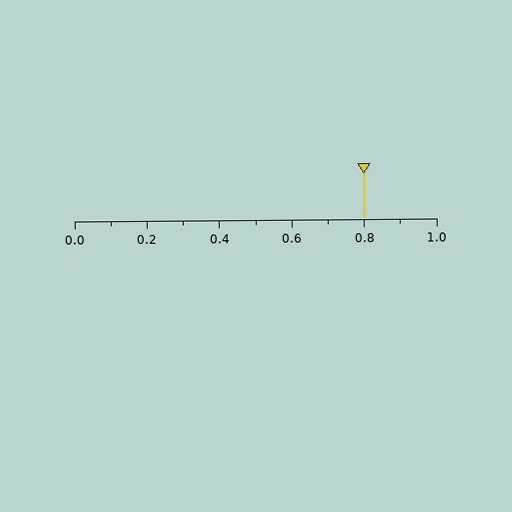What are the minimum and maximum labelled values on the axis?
The axis runs from 0.0 to 1.0.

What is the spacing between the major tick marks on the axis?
The major ticks are spaced 0.2 apart.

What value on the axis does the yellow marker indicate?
The marker indicates approximately 0.8.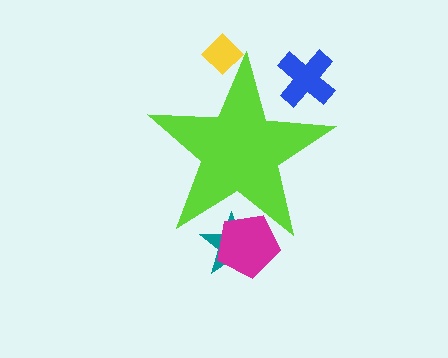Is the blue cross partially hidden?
Yes, the blue cross is partially hidden behind the lime star.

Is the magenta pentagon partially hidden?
Yes, the magenta pentagon is partially hidden behind the lime star.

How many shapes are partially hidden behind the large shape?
4 shapes are partially hidden.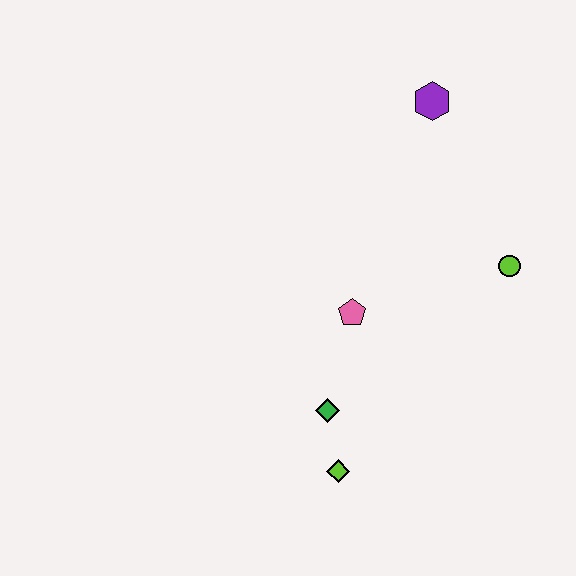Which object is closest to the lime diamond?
The green diamond is closest to the lime diamond.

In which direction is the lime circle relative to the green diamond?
The lime circle is to the right of the green diamond.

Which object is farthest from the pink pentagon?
The purple hexagon is farthest from the pink pentagon.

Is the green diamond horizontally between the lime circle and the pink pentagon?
No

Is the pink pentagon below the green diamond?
No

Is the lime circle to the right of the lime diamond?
Yes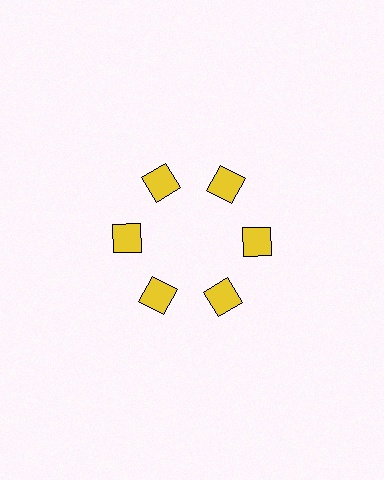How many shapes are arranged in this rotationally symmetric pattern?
There are 6 shapes, arranged in 6 groups of 1.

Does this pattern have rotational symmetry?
Yes, this pattern has 6-fold rotational symmetry. It looks the same after rotating 60 degrees around the center.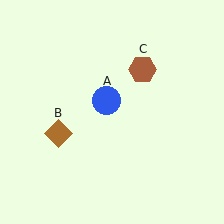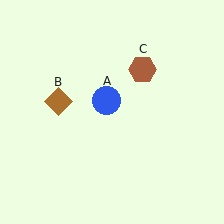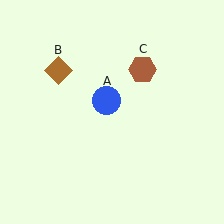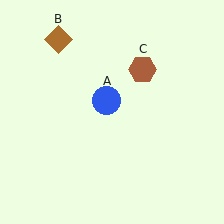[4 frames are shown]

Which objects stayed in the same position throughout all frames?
Blue circle (object A) and brown hexagon (object C) remained stationary.